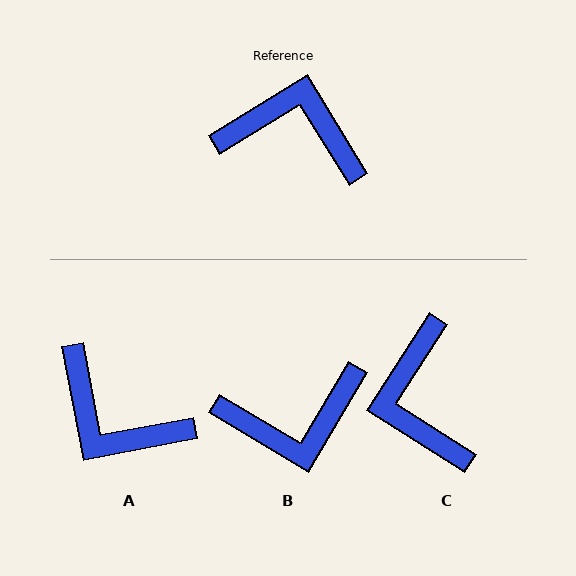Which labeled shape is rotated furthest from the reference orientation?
A, about 159 degrees away.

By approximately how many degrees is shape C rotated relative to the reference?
Approximately 116 degrees counter-clockwise.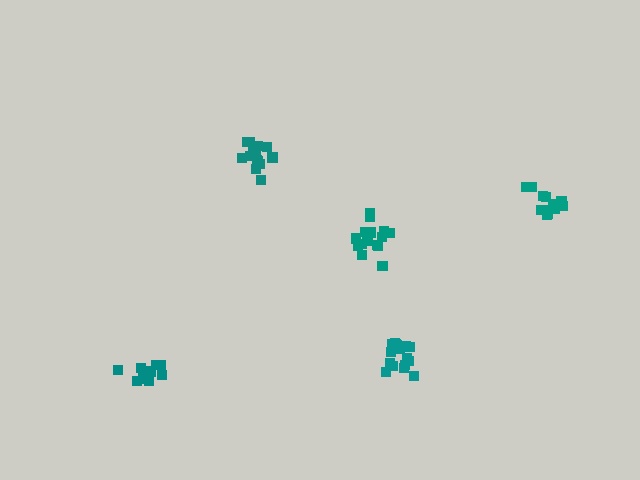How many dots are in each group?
Group 1: 13 dots, Group 2: 16 dots, Group 3: 16 dots, Group 4: 13 dots, Group 5: 16 dots (74 total).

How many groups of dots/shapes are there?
There are 5 groups.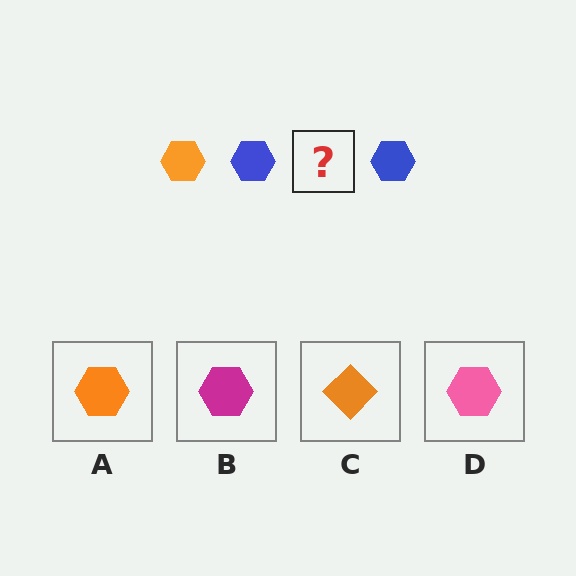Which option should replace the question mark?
Option A.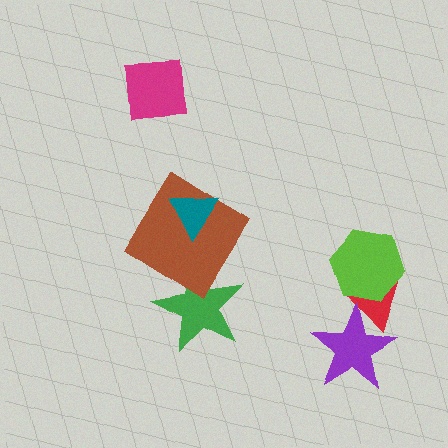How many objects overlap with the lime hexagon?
1 object overlaps with the lime hexagon.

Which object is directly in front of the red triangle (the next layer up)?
The lime hexagon is directly in front of the red triangle.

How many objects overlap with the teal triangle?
1 object overlaps with the teal triangle.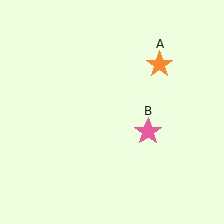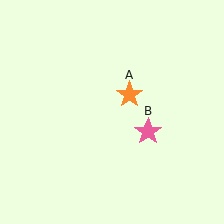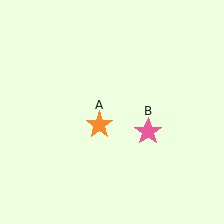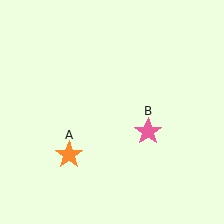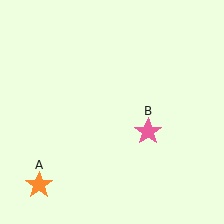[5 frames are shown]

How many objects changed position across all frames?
1 object changed position: orange star (object A).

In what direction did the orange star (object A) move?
The orange star (object A) moved down and to the left.